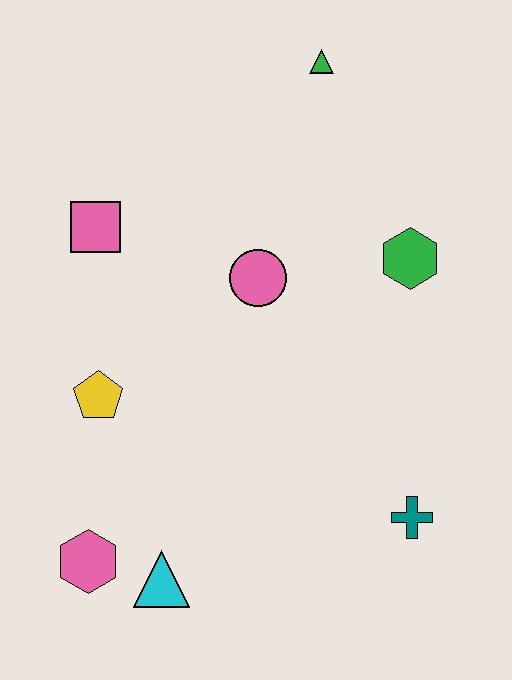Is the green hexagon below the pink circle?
No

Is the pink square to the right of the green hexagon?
No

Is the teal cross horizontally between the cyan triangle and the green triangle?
No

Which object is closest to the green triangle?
The green hexagon is closest to the green triangle.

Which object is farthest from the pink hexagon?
The green triangle is farthest from the pink hexagon.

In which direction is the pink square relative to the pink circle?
The pink square is to the left of the pink circle.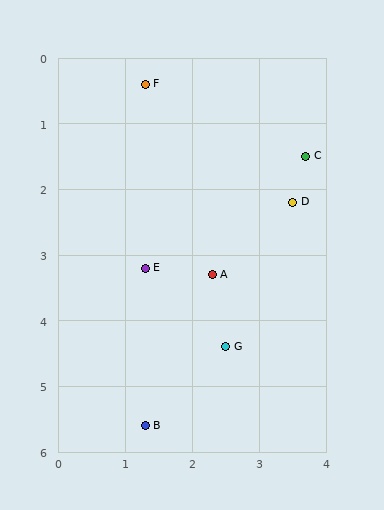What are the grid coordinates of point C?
Point C is at approximately (3.7, 1.5).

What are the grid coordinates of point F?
Point F is at approximately (1.3, 0.4).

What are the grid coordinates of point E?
Point E is at approximately (1.3, 3.2).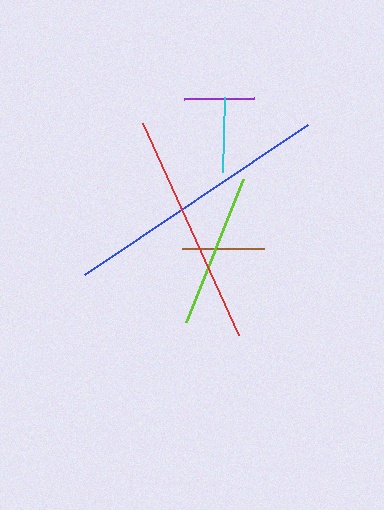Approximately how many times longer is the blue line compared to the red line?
The blue line is approximately 1.2 times the length of the red line.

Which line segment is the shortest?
The purple line is the shortest at approximately 69 pixels.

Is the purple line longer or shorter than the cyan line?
The cyan line is longer than the purple line.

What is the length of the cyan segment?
The cyan segment is approximately 76 pixels long.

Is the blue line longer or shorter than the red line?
The blue line is longer than the red line.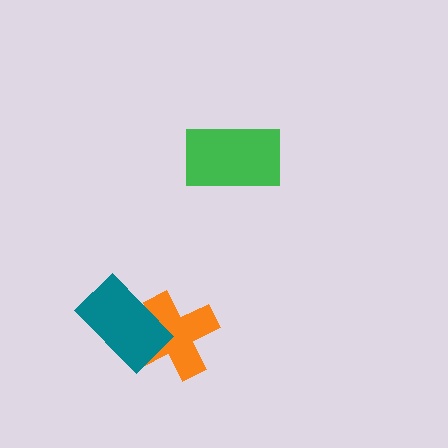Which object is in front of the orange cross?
The teal rectangle is in front of the orange cross.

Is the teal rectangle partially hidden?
No, no other shape covers it.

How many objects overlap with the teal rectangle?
1 object overlaps with the teal rectangle.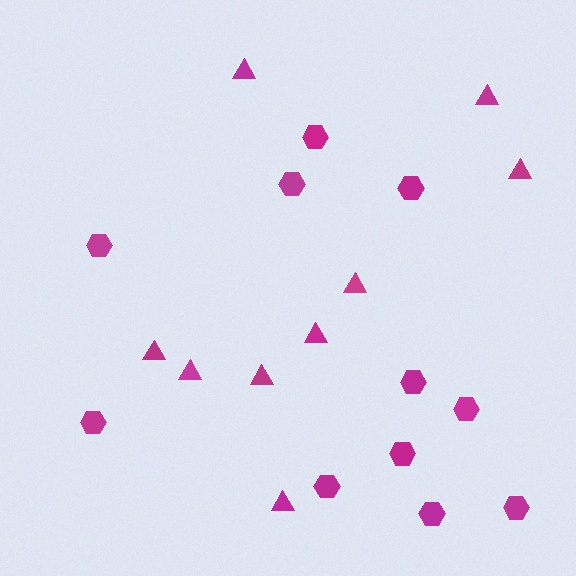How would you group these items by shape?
There are 2 groups: one group of hexagons (11) and one group of triangles (9).